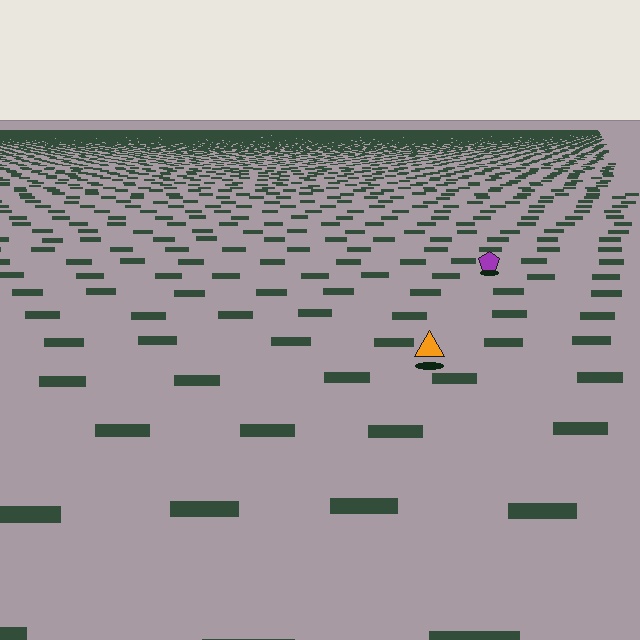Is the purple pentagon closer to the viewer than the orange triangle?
No. The orange triangle is closer — you can tell from the texture gradient: the ground texture is coarser near it.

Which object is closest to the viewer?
The orange triangle is closest. The texture marks near it are larger and more spread out.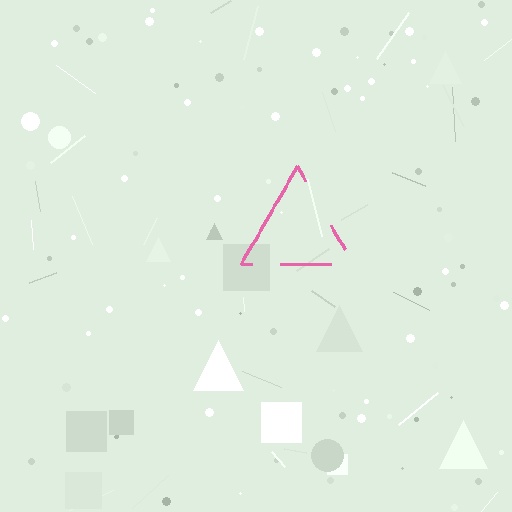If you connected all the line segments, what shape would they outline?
They would outline a triangle.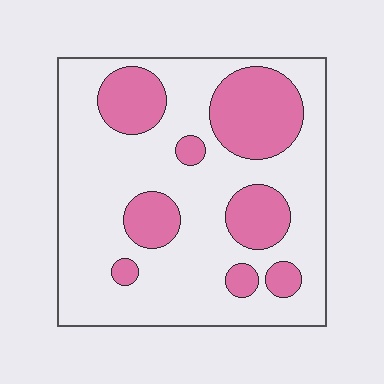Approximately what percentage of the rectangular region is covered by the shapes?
Approximately 30%.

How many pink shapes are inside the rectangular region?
8.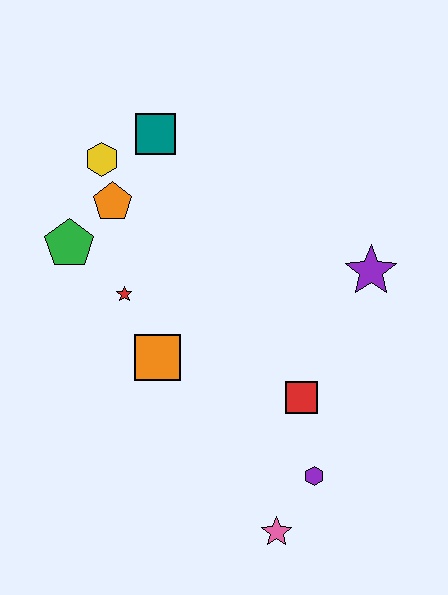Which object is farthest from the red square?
The yellow hexagon is farthest from the red square.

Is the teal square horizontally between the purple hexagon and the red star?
Yes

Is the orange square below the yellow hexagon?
Yes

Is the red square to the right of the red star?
Yes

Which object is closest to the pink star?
The purple hexagon is closest to the pink star.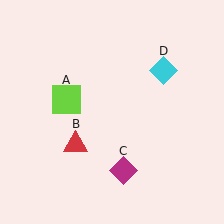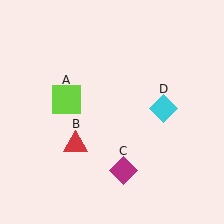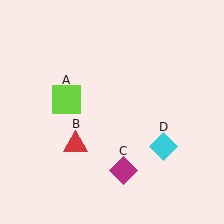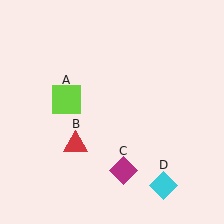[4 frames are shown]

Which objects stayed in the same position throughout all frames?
Lime square (object A) and red triangle (object B) and magenta diamond (object C) remained stationary.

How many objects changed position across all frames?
1 object changed position: cyan diamond (object D).